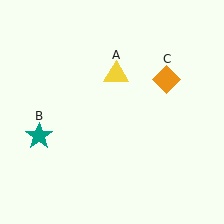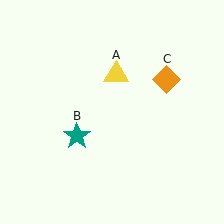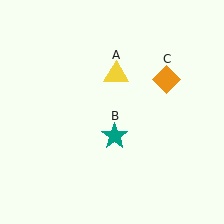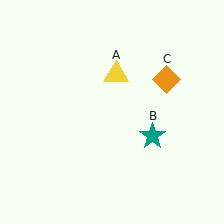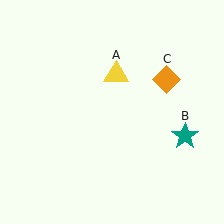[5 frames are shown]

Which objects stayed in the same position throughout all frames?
Yellow triangle (object A) and orange diamond (object C) remained stationary.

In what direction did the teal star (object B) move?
The teal star (object B) moved right.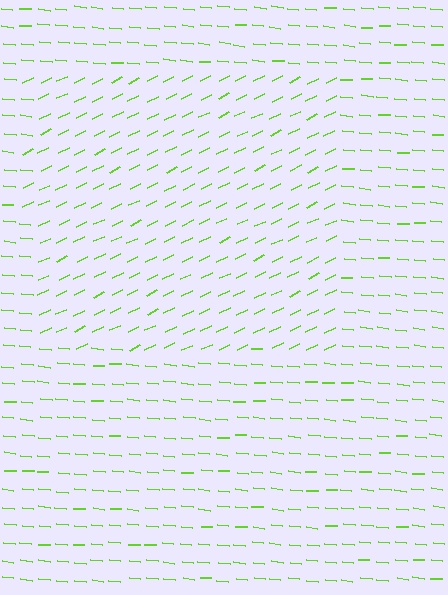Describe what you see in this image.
The image is filled with small lime line segments. A rectangle region in the image has lines oriented differently from the surrounding lines, creating a visible texture boundary.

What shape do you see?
I see a rectangle.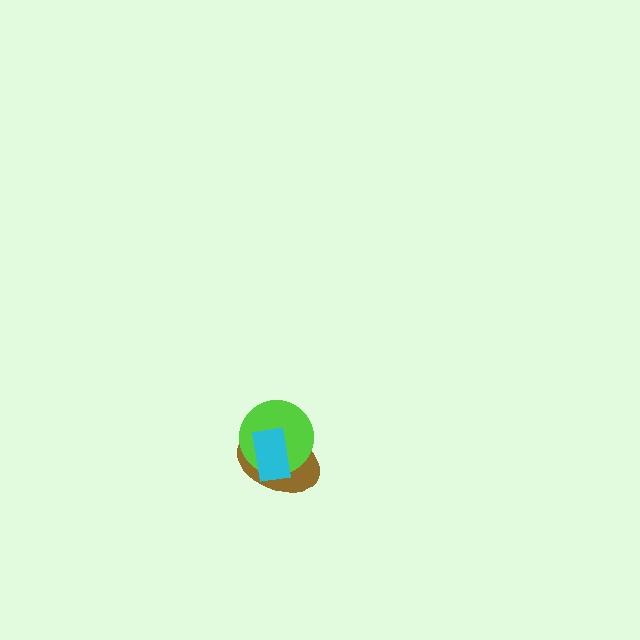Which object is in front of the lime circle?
The cyan rectangle is in front of the lime circle.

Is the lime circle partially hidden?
Yes, it is partially covered by another shape.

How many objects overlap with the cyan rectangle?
2 objects overlap with the cyan rectangle.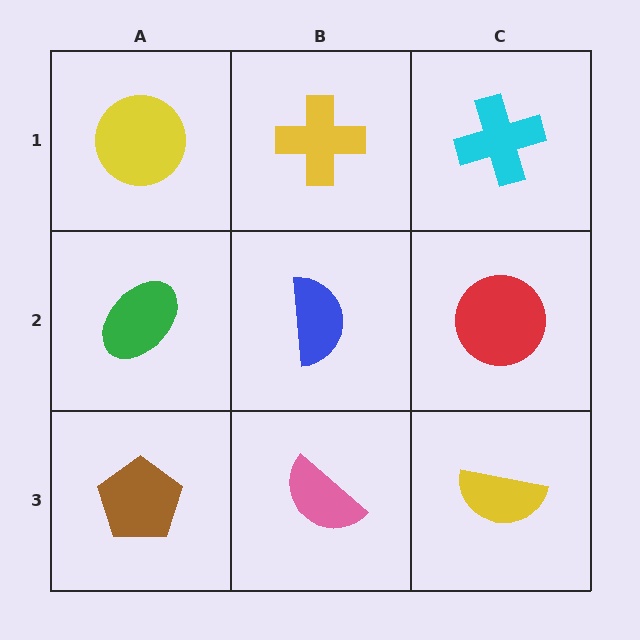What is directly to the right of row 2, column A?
A blue semicircle.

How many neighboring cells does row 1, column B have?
3.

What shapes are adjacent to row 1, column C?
A red circle (row 2, column C), a yellow cross (row 1, column B).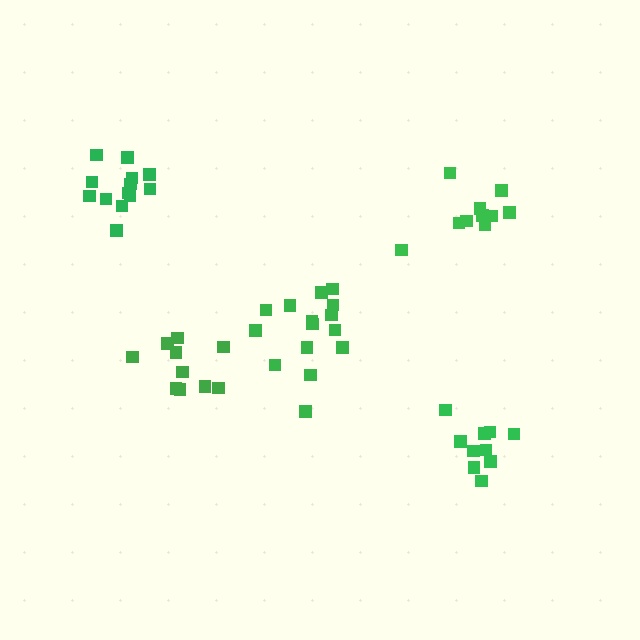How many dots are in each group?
Group 1: 10 dots, Group 2: 10 dots, Group 3: 13 dots, Group 4: 10 dots, Group 5: 15 dots (58 total).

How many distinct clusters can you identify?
There are 5 distinct clusters.